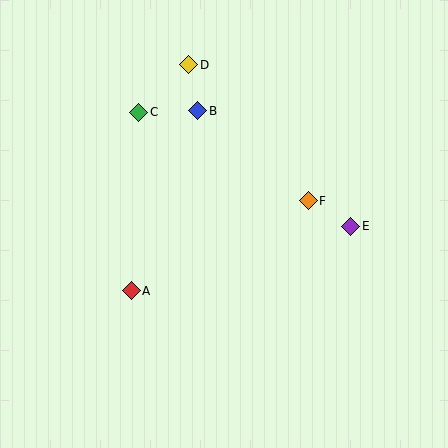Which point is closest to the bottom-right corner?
Point E is closest to the bottom-right corner.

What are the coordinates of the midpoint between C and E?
The midpoint between C and E is at (245, 169).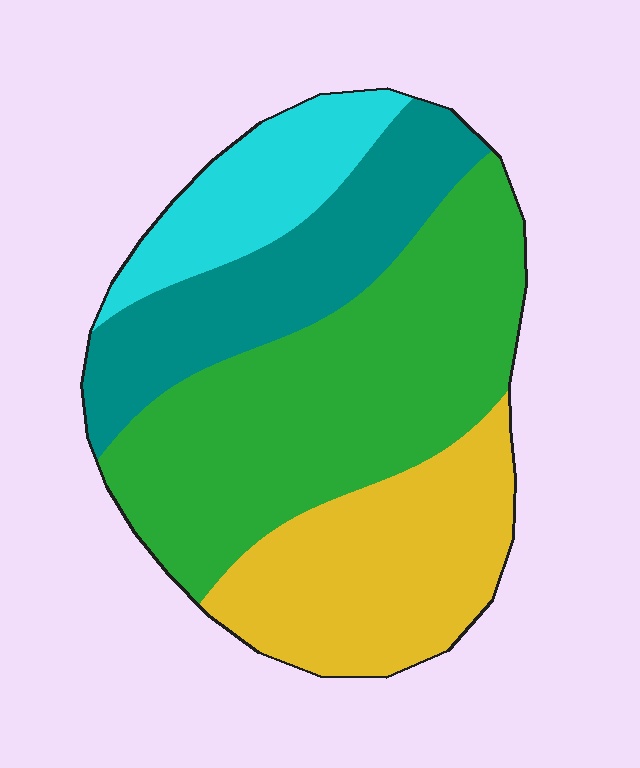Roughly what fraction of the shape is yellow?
Yellow takes up about one quarter (1/4) of the shape.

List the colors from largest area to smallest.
From largest to smallest: green, yellow, teal, cyan.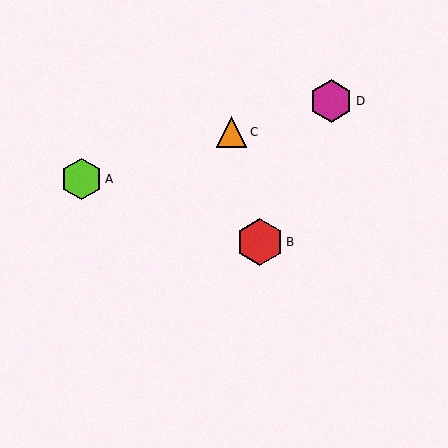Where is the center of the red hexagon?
The center of the red hexagon is at (260, 242).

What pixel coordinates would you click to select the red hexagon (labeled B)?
Click at (260, 242) to select the red hexagon B.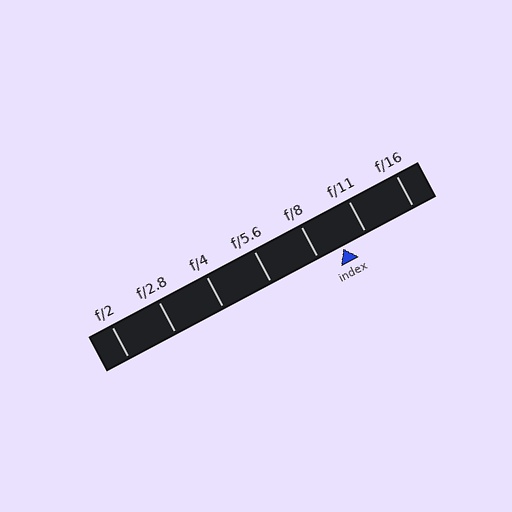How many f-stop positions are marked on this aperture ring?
There are 7 f-stop positions marked.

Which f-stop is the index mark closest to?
The index mark is closest to f/11.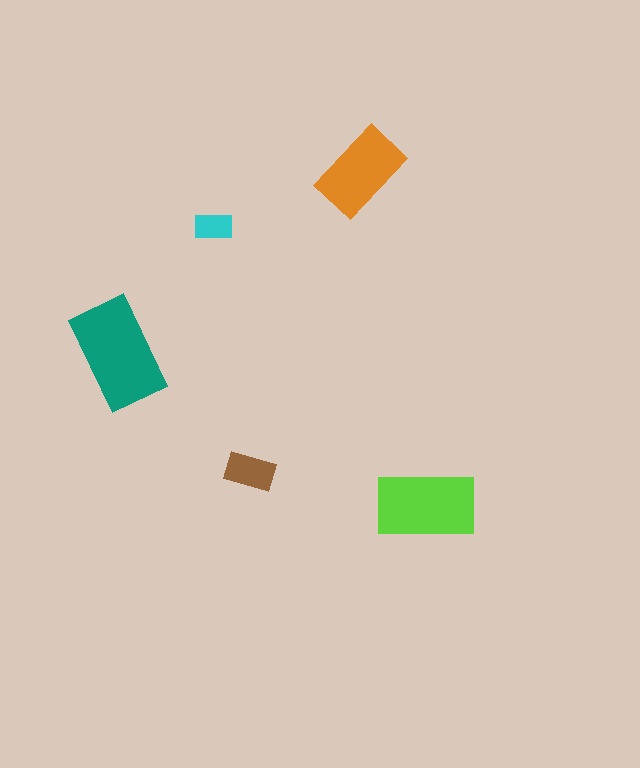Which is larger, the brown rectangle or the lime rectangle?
The lime one.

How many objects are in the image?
There are 5 objects in the image.